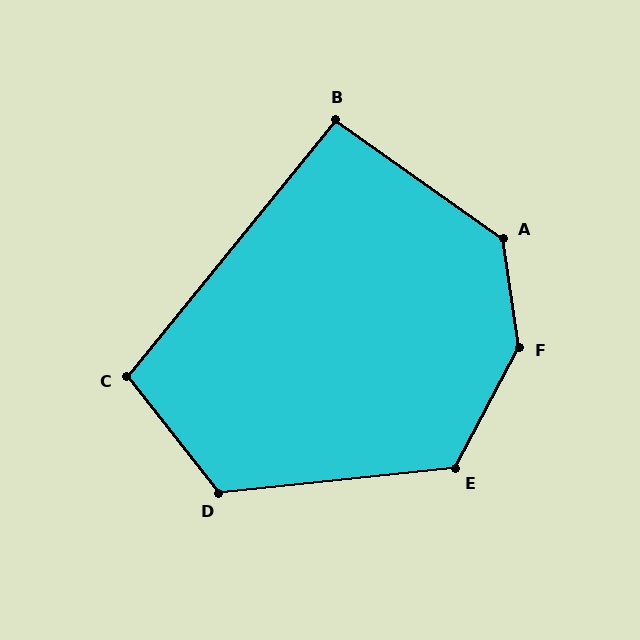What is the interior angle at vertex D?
Approximately 122 degrees (obtuse).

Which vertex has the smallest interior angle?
B, at approximately 94 degrees.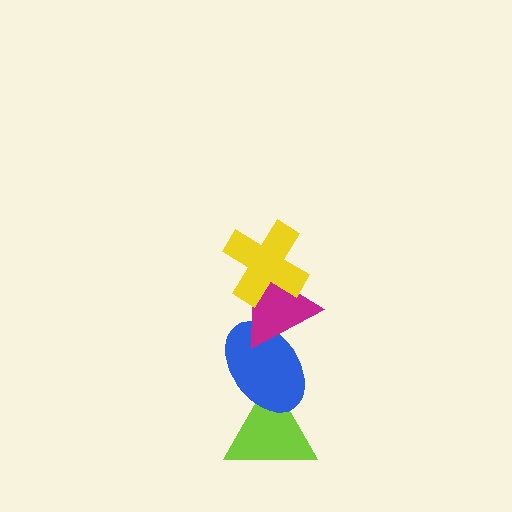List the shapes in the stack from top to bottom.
From top to bottom: the yellow cross, the magenta triangle, the blue ellipse, the lime triangle.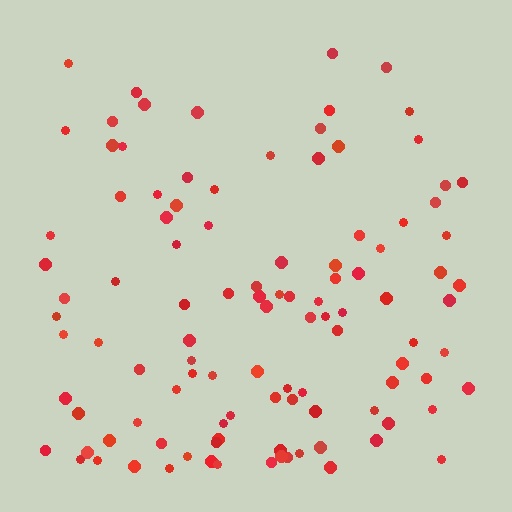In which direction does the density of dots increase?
From top to bottom, with the bottom side densest.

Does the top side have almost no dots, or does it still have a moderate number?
Still a moderate number, just noticeably fewer than the bottom.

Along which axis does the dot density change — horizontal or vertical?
Vertical.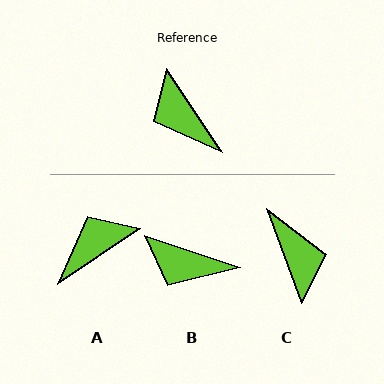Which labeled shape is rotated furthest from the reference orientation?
C, about 166 degrees away.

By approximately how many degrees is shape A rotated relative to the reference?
Approximately 90 degrees clockwise.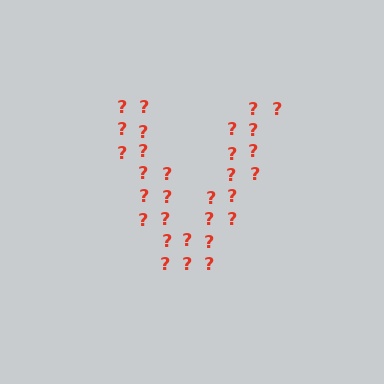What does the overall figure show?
The overall figure shows the letter V.